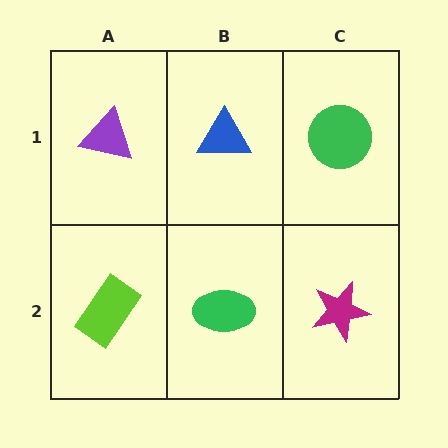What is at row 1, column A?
A purple triangle.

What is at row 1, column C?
A green circle.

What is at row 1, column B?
A blue triangle.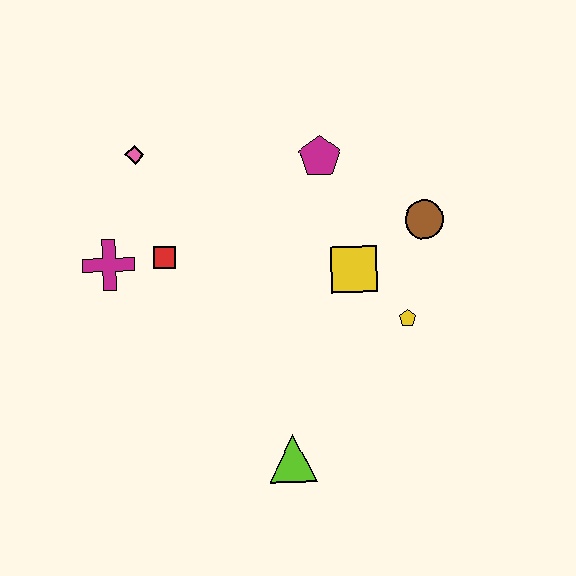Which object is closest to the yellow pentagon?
The yellow square is closest to the yellow pentagon.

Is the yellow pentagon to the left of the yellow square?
No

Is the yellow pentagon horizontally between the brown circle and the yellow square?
Yes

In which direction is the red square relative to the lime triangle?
The red square is above the lime triangle.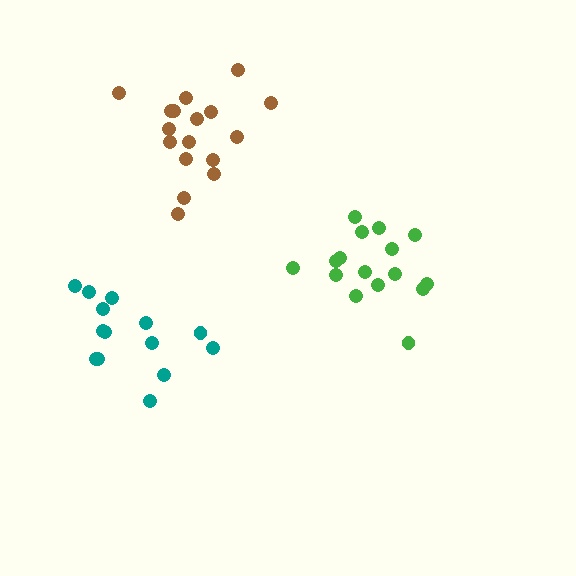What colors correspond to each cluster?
The clusters are colored: green, brown, teal.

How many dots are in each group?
Group 1: 16 dots, Group 2: 17 dots, Group 3: 14 dots (47 total).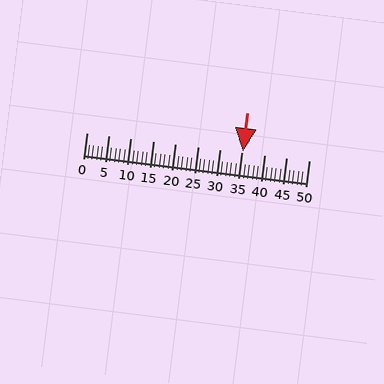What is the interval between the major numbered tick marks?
The major tick marks are spaced 5 units apart.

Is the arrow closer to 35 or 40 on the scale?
The arrow is closer to 35.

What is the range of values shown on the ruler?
The ruler shows values from 0 to 50.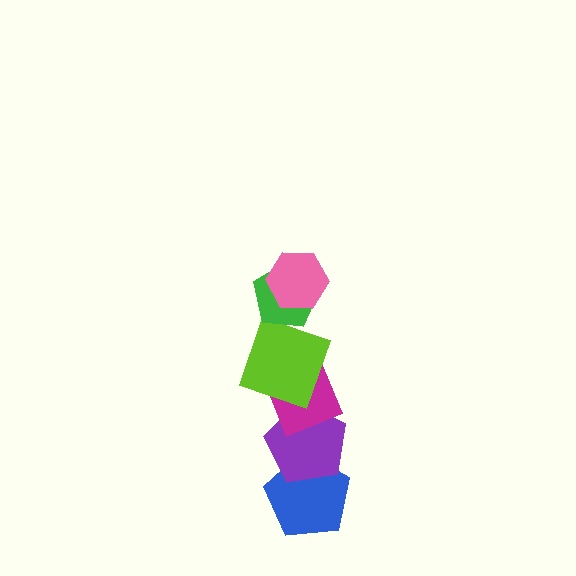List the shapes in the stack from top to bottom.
From top to bottom: the pink hexagon, the green pentagon, the lime square, the magenta diamond, the purple pentagon, the blue pentagon.